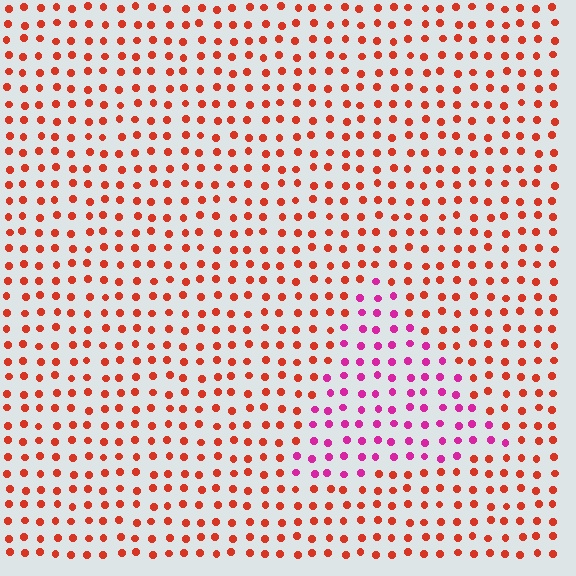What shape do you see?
I see a triangle.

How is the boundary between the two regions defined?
The boundary is defined purely by a slight shift in hue (about 48 degrees). Spacing, size, and orientation are identical on both sides.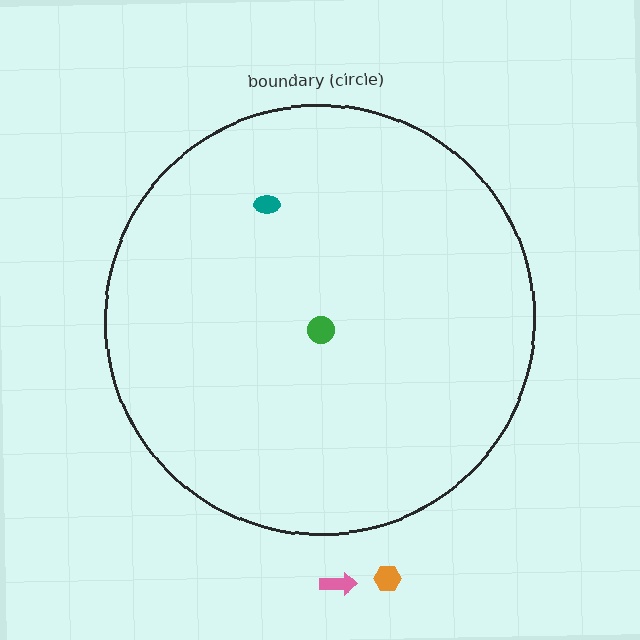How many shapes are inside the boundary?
2 inside, 2 outside.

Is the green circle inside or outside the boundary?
Inside.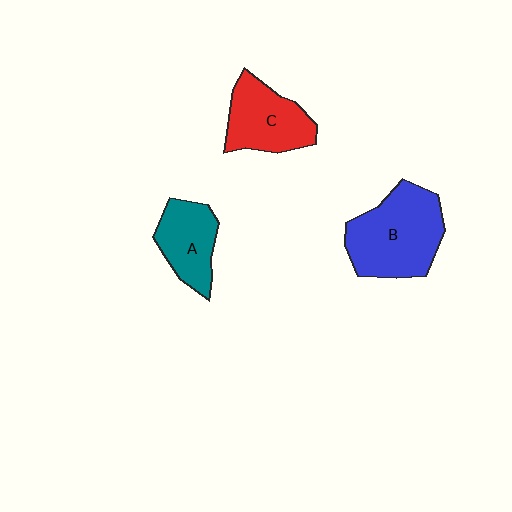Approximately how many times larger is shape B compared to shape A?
Approximately 1.7 times.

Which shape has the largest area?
Shape B (blue).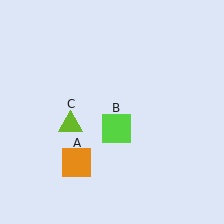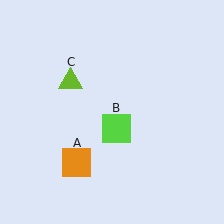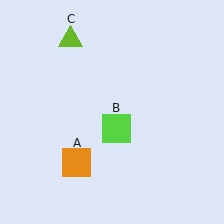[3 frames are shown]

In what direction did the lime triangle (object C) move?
The lime triangle (object C) moved up.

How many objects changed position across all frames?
1 object changed position: lime triangle (object C).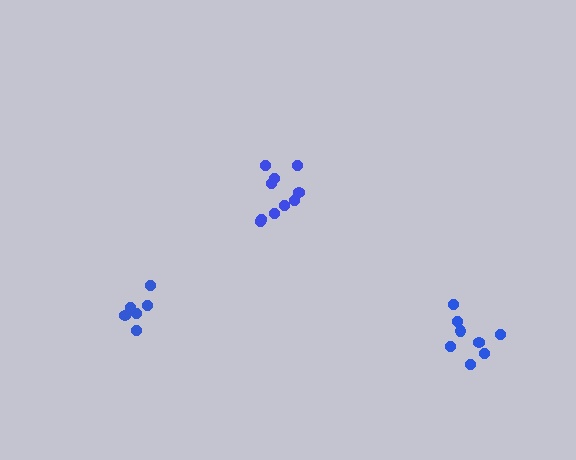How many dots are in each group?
Group 1: 10 dots, Group 2: 8 dots, Group 3: 6 dots (24 total).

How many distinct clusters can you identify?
There are 3 distinct clusters.